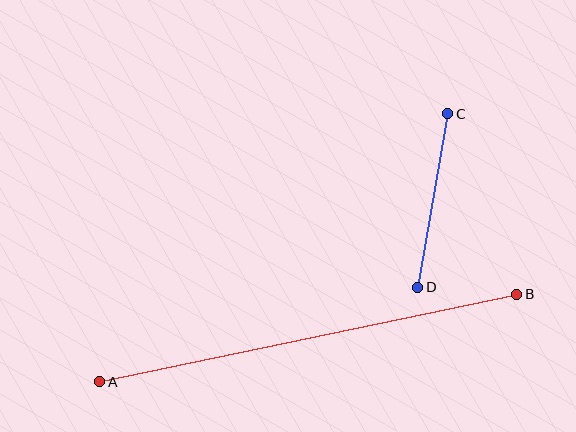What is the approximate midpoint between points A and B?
The midpoint is at approximately (308, 338) pixels.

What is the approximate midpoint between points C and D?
The midpoint is at approximately (433, 200) pixels.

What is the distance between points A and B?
The distance is approximately 426 pixels.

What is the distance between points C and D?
The distance is approximately 176 pixels.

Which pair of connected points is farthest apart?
Points A and B are farthest apart.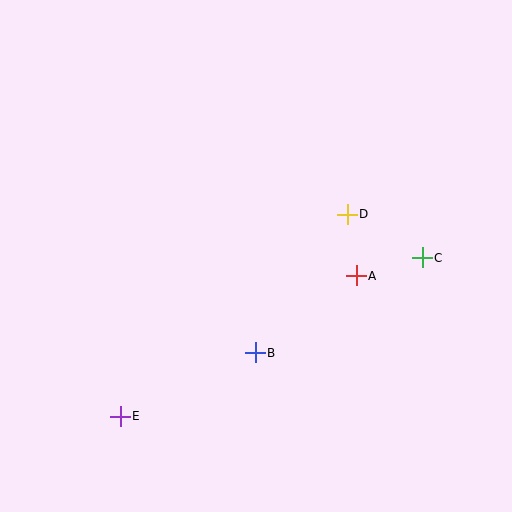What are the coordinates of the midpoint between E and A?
The midpoint between E and A is at (238, 346).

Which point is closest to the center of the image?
Point B at (255, 353) is closest to the center.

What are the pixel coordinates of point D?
Point D is at (347, 214).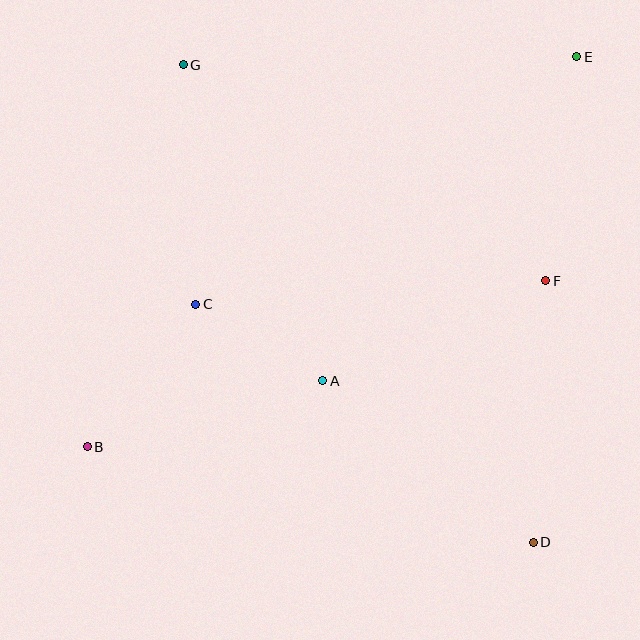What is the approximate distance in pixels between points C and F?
The distance between C and F is approximately 351 pixels.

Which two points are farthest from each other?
Points B and E are farthest from each other.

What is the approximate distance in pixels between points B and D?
The distance between B and D is approximately 456 pixels.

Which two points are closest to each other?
Points A and C are closest to each other.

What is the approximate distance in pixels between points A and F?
The distance between A and F is approximately 244 pixels.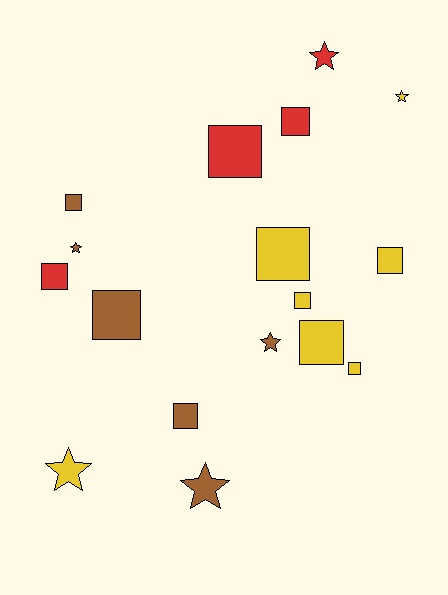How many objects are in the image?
There are 17 objects.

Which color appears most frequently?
Yellow, with 7 objects.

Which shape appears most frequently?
Square, with 11 objects.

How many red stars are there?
There is 1 red star.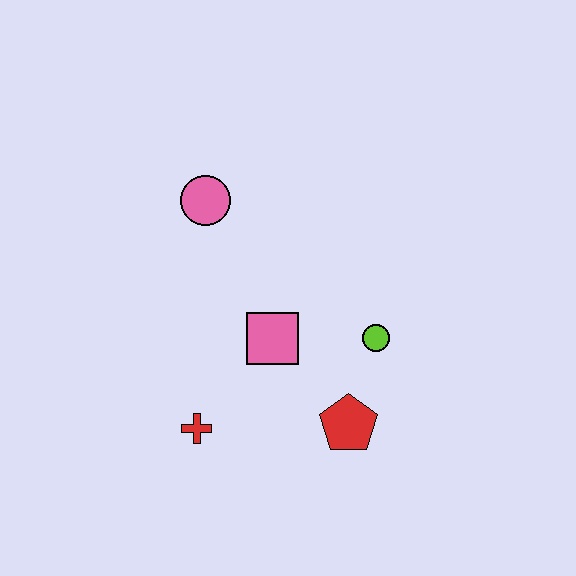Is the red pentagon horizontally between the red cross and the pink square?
No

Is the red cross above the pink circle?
No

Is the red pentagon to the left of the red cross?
No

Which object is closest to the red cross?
The pink square is closest to the red cross.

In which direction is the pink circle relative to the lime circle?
The pink circle is to the left of the lime circle.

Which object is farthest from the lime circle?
The pink circle is farthest from the lime circle.